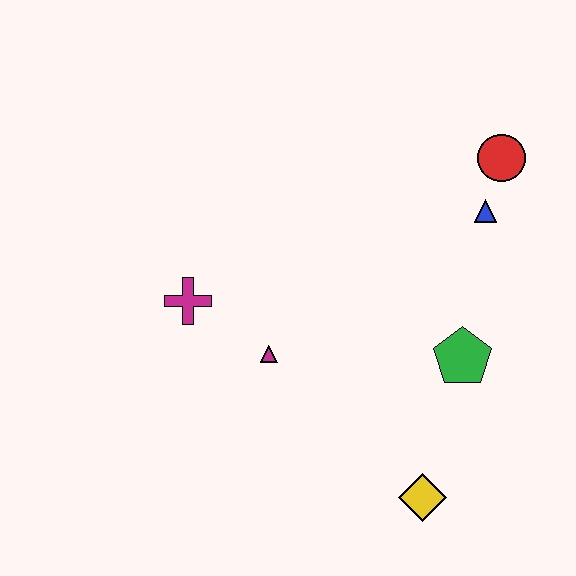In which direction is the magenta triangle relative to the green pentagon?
The magenta triangle is to the left of the green pentagon.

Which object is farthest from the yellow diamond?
The red circle is farthest from the yellow diamond.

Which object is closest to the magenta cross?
The magenta triangle is closest to the magenta cross.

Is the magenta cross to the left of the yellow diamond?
Yes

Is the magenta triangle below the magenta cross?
Yes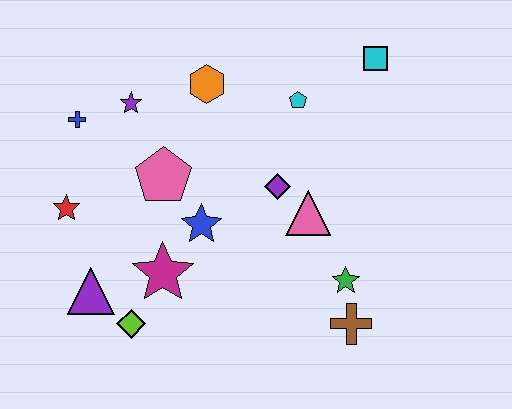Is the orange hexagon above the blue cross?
Yes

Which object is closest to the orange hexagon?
The purple star is closest to the orange hexagon.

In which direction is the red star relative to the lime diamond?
The red star is above the lime diamond.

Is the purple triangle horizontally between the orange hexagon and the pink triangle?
No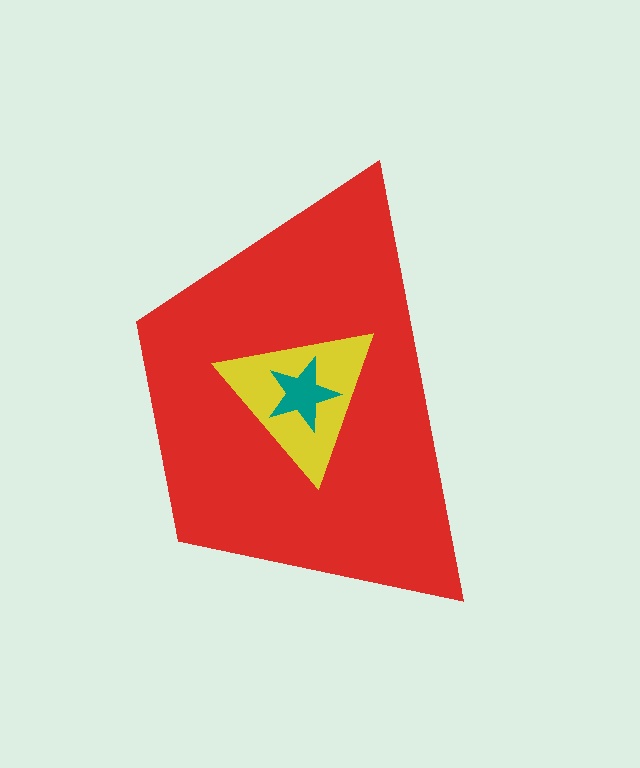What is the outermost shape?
The red trapezoid.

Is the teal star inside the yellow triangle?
Yes.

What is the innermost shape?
The teal star.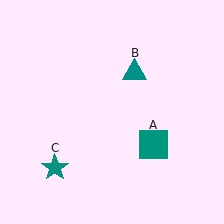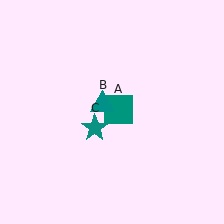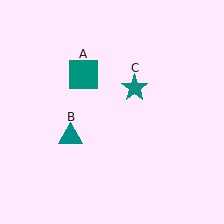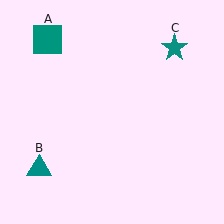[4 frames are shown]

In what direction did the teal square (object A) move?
The teal square (object A) moved up and to the left.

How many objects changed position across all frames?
3 objects changed position: teal square (object A), teal triangle (object B), teal star (object C).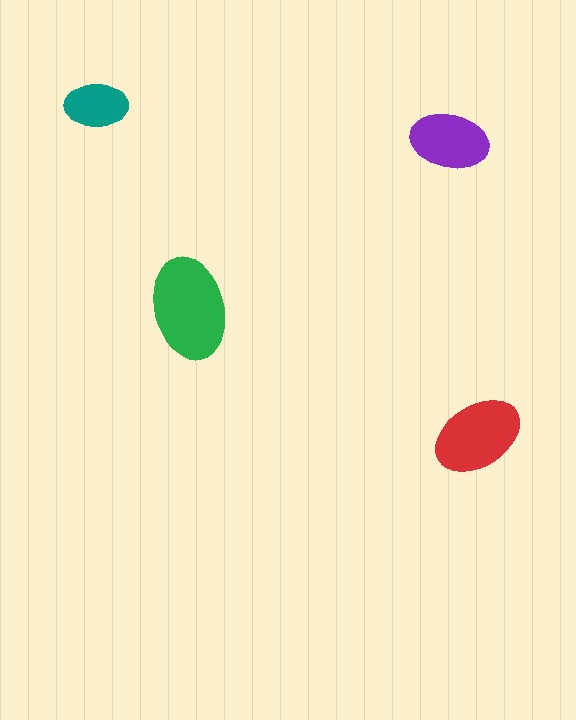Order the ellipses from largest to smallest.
the green one, the red one, the purple one, the teal one.